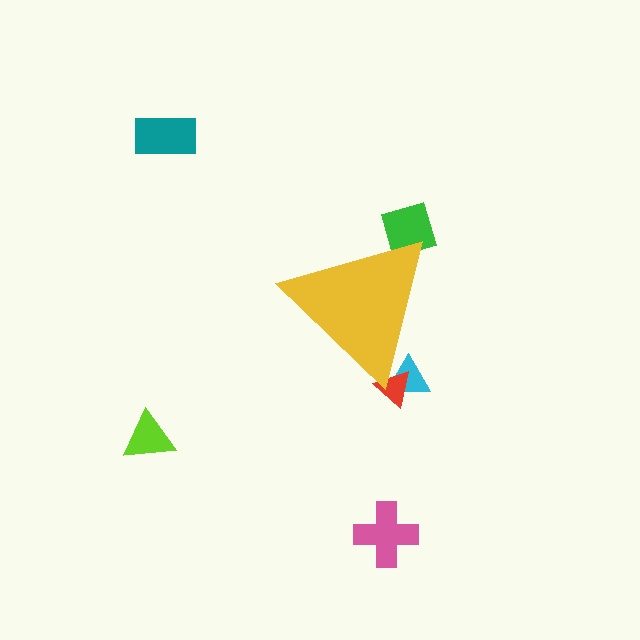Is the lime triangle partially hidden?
No, the lime triangle is fully visible.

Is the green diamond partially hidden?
Yes, the green diamond is partially hidden behind the yellow triangle.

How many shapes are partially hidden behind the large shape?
3 shapes are partially hidden.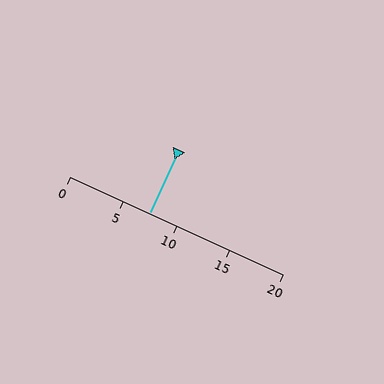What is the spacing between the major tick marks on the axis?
The major ticks are spaced 5 apart.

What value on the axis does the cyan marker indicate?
The marker indicates approximately 7.5.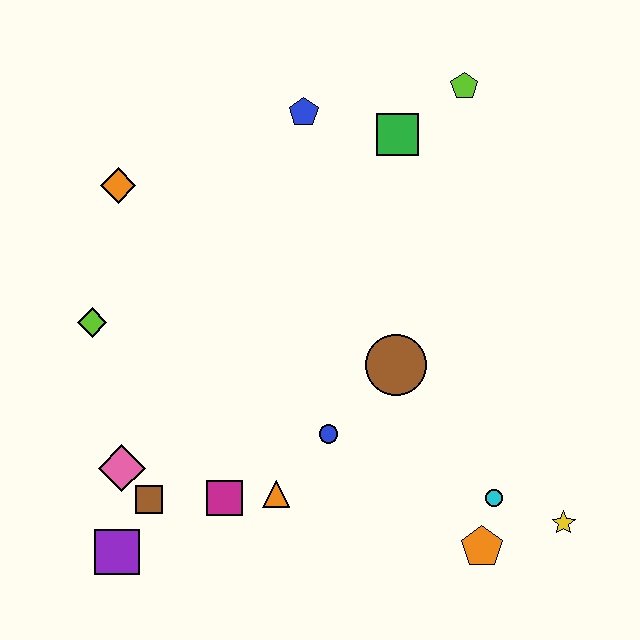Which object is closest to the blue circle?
The orange triangle is closest to the blue circle.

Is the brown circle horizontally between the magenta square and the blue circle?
No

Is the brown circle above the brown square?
Yes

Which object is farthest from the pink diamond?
The lime pentagon is farthest from the pink diamond.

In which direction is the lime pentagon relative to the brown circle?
The lime pentagon is above the brown circle.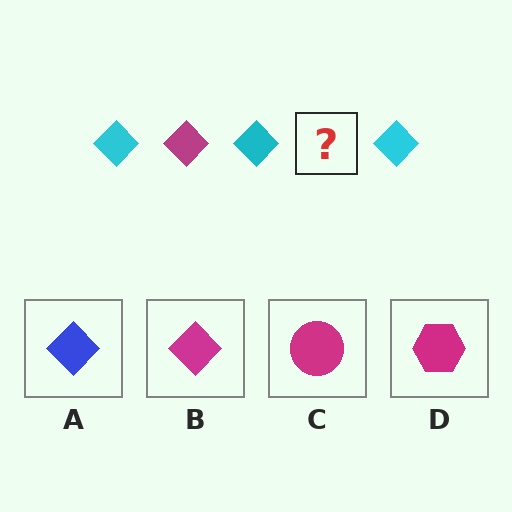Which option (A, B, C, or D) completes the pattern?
B.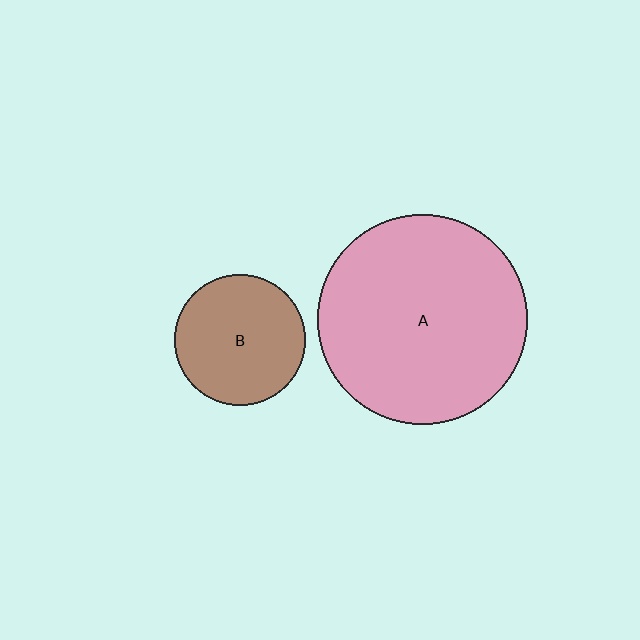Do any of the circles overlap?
No, none of the circles overlap.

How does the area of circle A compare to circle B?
Approximately 2.6 times.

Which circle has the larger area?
Circle A (pink).